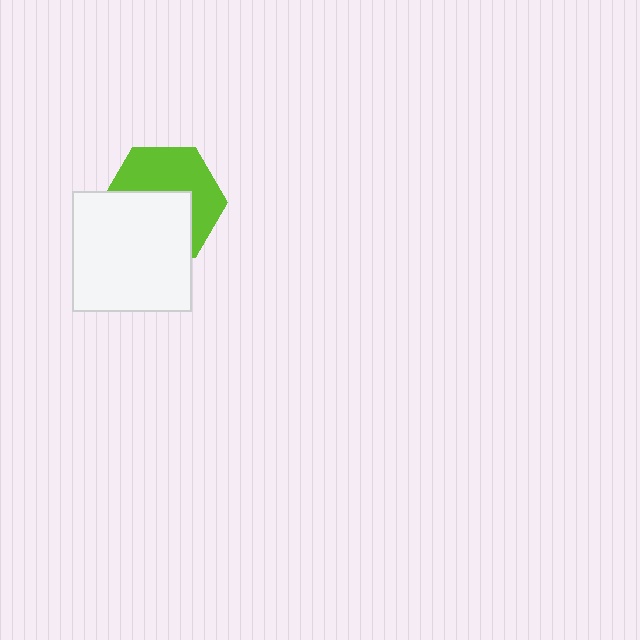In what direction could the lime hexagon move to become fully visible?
The lime hexagon could move up. That would shift it out from behind the white square entirely.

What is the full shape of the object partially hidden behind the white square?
The partially hidden object is a lime hexagon.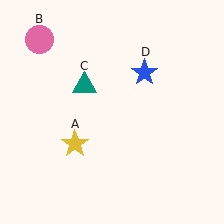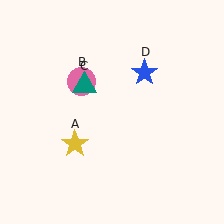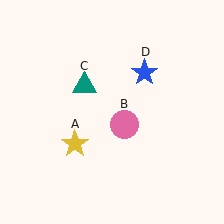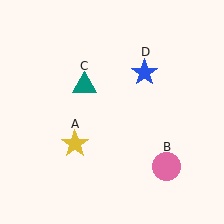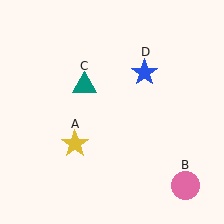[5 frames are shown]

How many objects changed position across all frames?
1 object changed position: pink circle (object B).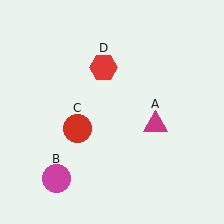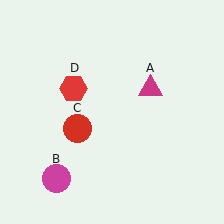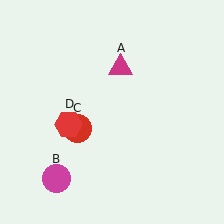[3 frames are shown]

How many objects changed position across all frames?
2 objects changed position: magenta triangle (object A), red hexagon (object D).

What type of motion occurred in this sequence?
The magenta triangle (object A), red hexagon (object D) rotated counterclockwise around the center of the scene.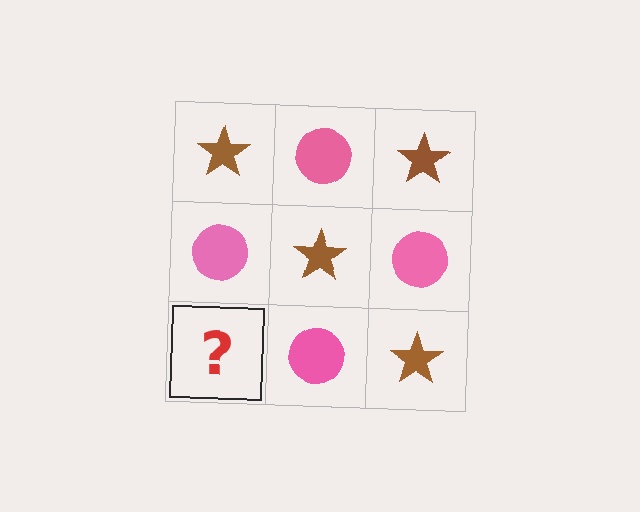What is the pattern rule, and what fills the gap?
The rule is that it alternates brown star and pink circle in a checkerboard pattern. The gap should be filled with a brown star.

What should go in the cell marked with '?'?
The missing cell should contain a brown star.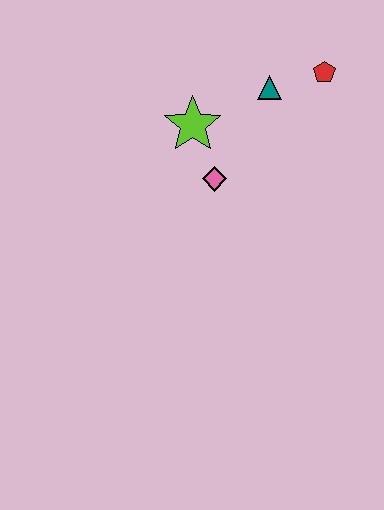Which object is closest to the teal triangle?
The red pentagon is closest to the teal triangle.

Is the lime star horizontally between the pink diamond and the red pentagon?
No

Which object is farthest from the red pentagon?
The pink diamond is farthest from the red pentagon.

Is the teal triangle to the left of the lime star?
No